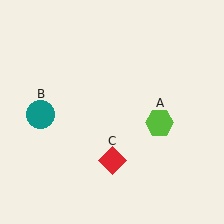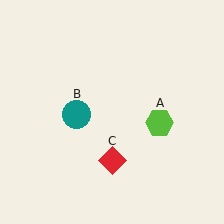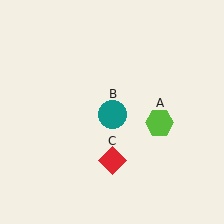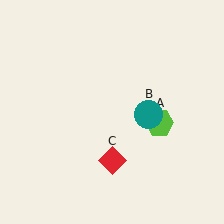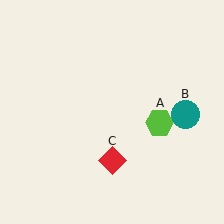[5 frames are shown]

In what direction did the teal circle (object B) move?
The teal circle (object B) moved right.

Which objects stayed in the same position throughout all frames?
Lime hexagon (object A) and red diamond (object C) remained stationary.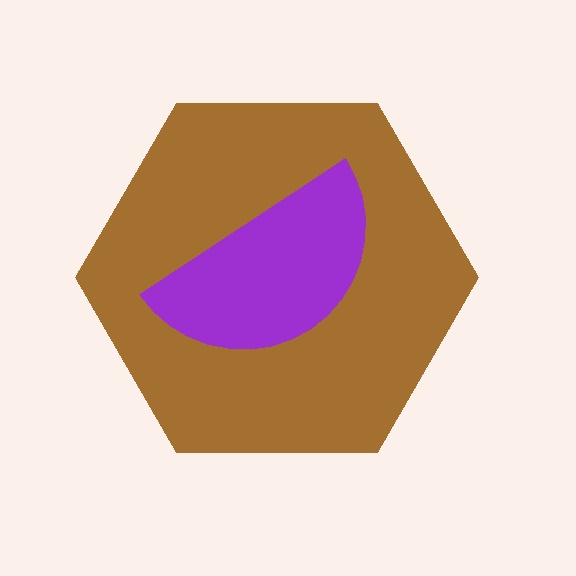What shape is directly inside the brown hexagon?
The purple semicircle.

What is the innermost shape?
The purple semicircle.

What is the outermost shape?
The brown hexagon.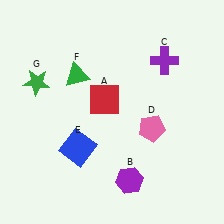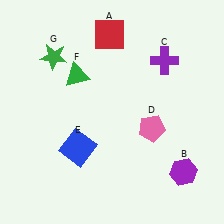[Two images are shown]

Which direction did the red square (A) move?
The red square (A) moved up.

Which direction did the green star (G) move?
The green star (G) moved up.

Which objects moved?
The objects that moved are: the red square (A), the purple hexagon (B), the green star (G).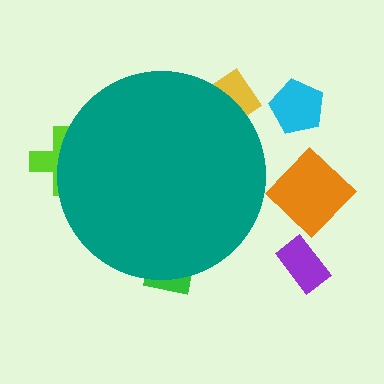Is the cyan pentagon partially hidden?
No, the cyan pentagon is fully visible.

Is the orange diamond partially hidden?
No, the orange diamond is fully visible.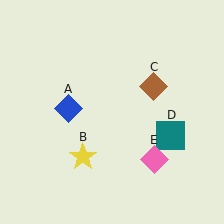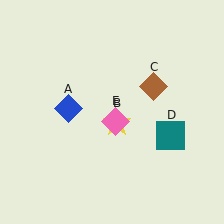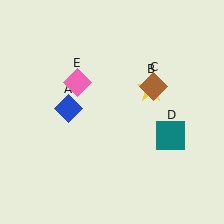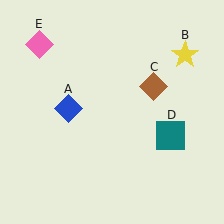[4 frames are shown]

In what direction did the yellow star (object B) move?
The yellow star (object B) moved up and to the right.